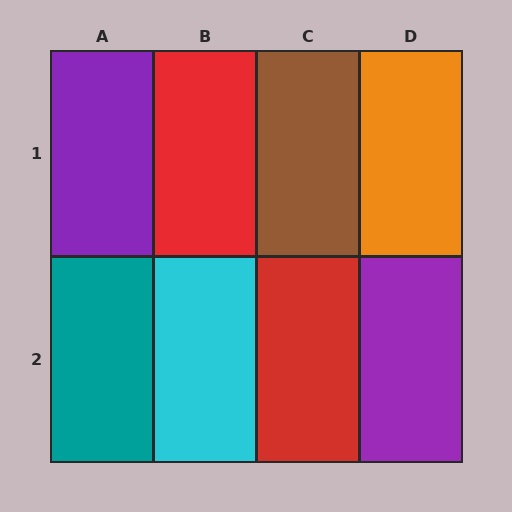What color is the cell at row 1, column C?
Brown.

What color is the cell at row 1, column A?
Purple.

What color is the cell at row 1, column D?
Orange.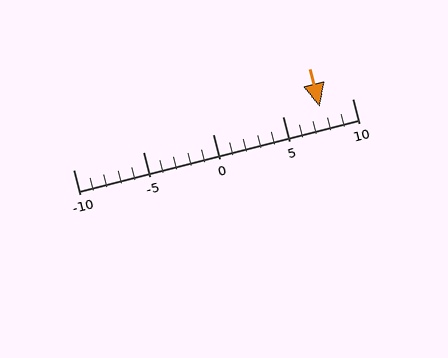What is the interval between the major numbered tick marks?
The major tick marks are spaced 5 units apart.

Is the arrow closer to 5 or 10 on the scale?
The arrow is closer to 10.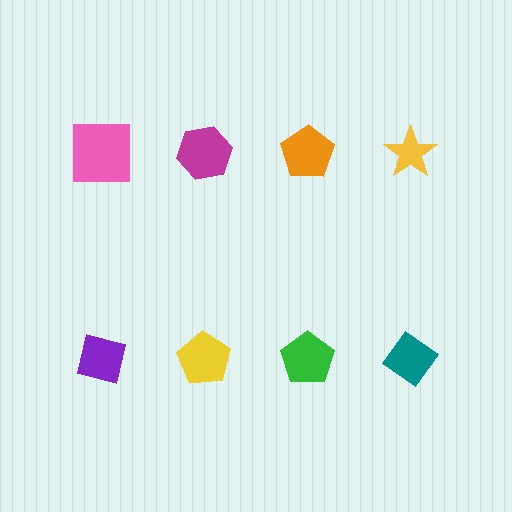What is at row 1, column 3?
An orange pentagon.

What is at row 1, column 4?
A yellow star.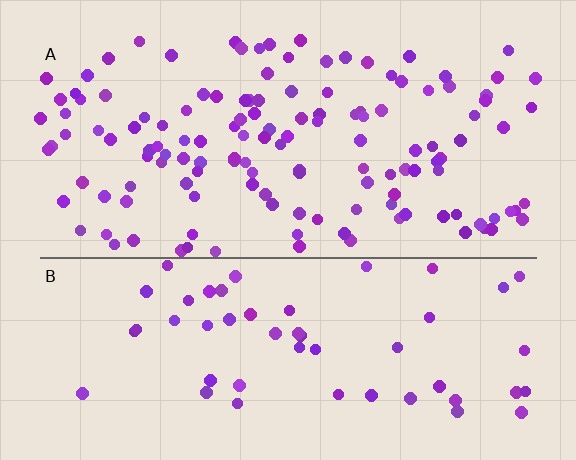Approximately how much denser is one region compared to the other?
Approximately 2.6× — region A over region B.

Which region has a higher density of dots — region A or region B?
A (the top).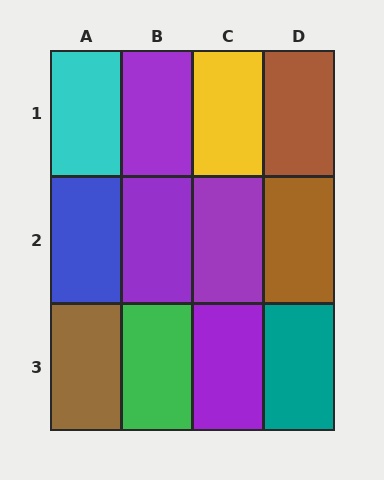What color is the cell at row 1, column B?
Purple.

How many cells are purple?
4 cells are purple.